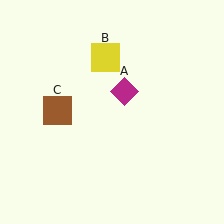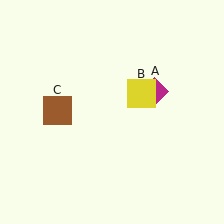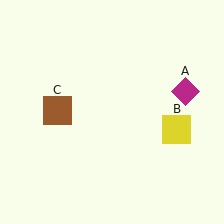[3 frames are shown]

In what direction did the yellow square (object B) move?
The yellow square (object B) moved down and to the right.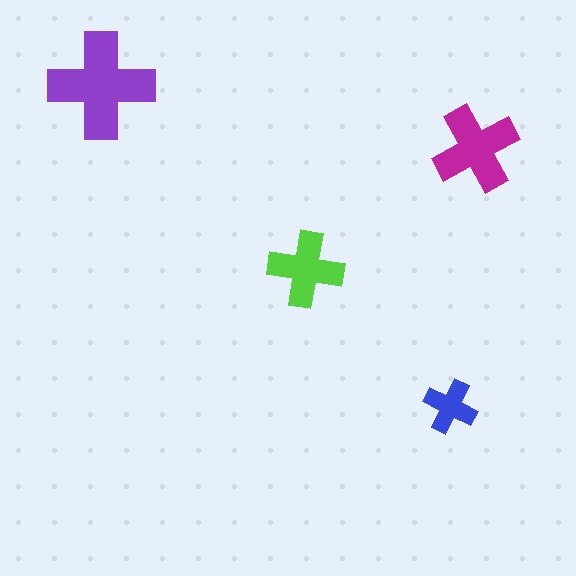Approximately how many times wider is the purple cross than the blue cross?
About 2 times wider.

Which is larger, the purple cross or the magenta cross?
The purple one.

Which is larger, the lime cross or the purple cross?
The purple one.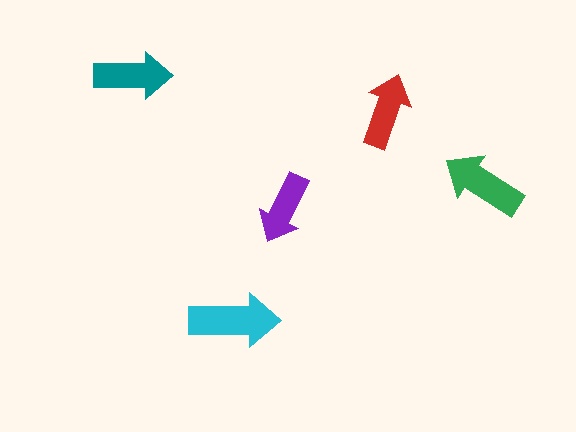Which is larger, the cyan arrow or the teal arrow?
The cyan one.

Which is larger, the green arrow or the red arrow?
The green one.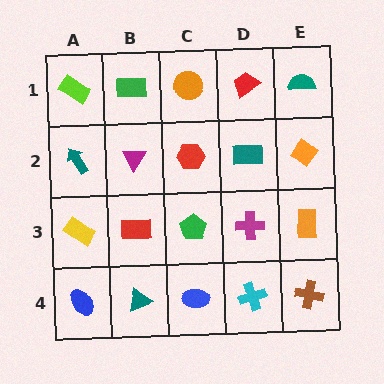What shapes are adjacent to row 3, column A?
A teal arrow (row 2, column A), a blue ellipse (row 4, column A), a red rectangle (row 3, column B).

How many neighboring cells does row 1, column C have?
3.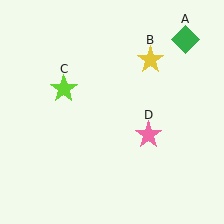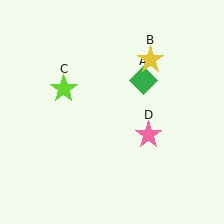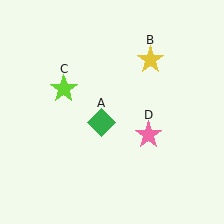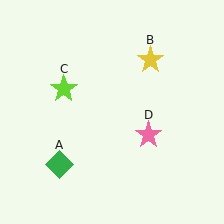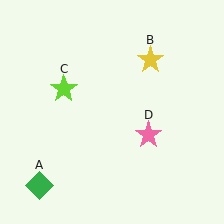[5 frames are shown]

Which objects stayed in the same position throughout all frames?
Yellow star (object B) and lime star (object C) and pink star (object D) remained stationary.